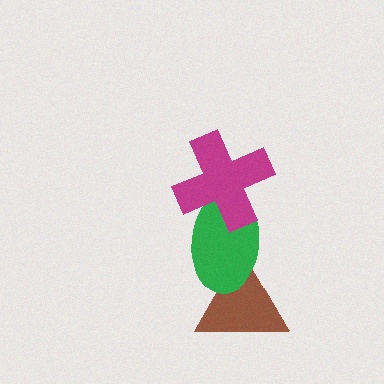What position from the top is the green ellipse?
The green ellipse is 2nd from the top.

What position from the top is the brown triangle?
The brown triangle is 3rd from the top.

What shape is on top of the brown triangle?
The green ellipse is on top of the brown triangle.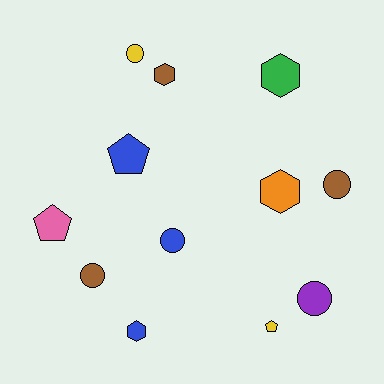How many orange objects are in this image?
There is 1 orange object.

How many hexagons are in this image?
There are 4 hexagons.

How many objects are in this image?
There are 12 objects.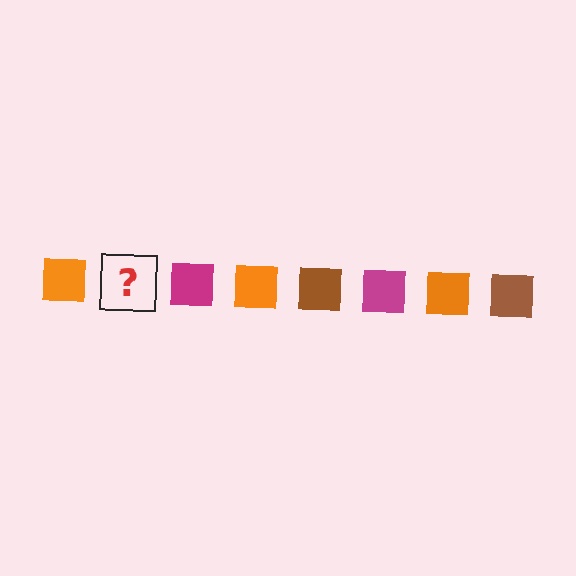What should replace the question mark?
The question mark should be replaced with a brown square.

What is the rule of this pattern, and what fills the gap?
The rule is that the pattern cycles through orange, brown, magenta squares. The gap should be filled with a brown square.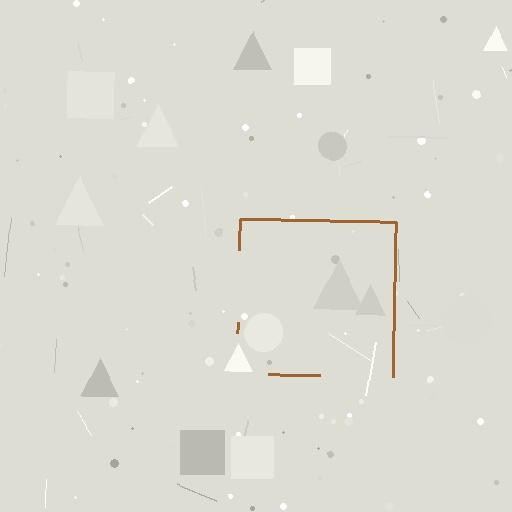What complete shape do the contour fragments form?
The contour fragments form a square.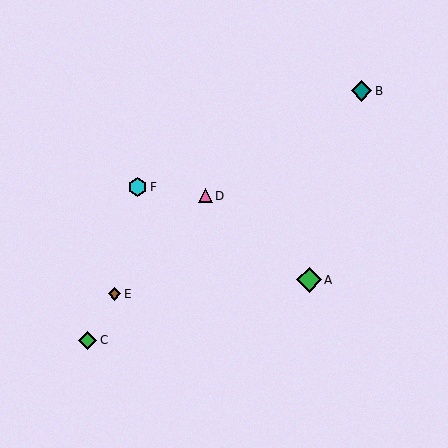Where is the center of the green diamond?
The center of the green diamond is at (87, 340).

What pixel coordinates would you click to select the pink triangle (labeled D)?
Click at (205, 196) to select the pink triangle D.